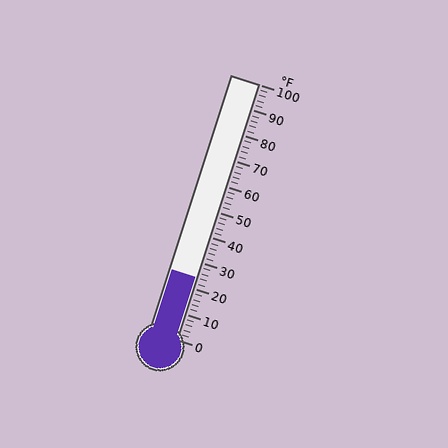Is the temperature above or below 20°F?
The temperature is above 20°F.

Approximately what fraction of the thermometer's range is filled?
The thermometer is filled to approximately 25% of its range.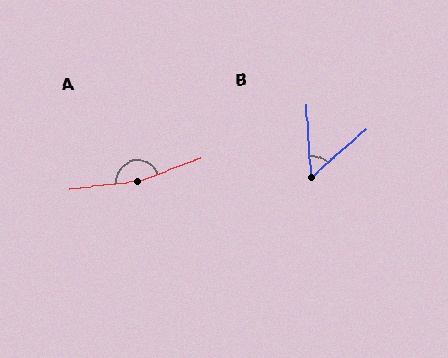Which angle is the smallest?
B, at approximately 53 degrees.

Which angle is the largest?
A, at approximately 166 degrees.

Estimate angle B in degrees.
Approximately 53 degrees.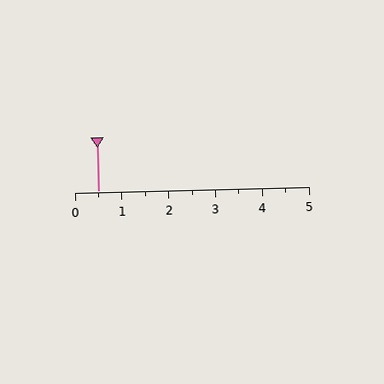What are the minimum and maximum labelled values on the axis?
The axis runs from 0 to 5.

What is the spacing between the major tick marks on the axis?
The major ticks are spaced 1 apart.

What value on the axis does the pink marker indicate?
The marker indicates approximately 0.5.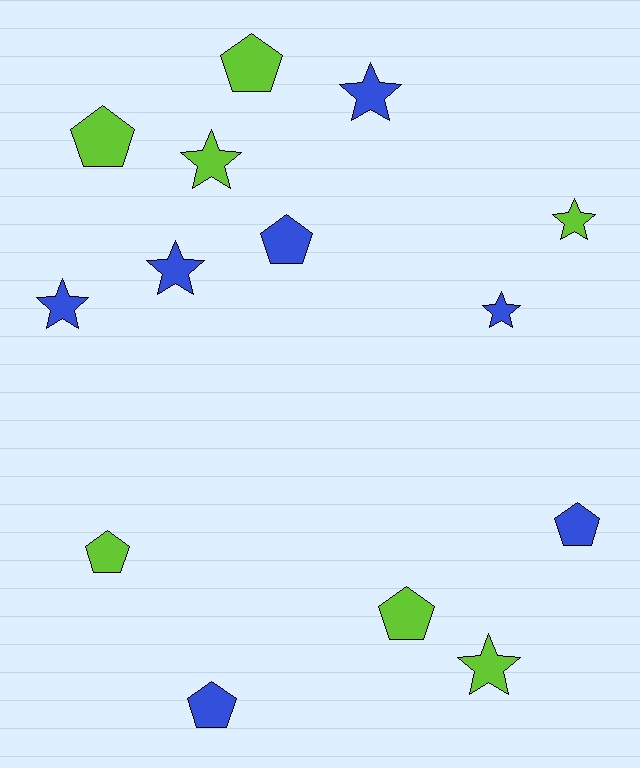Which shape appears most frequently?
Pentagon, with 7 objects.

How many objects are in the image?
There are 14 objects.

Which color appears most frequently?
Lime, with 7 objects.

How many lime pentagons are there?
There are 4 lime pentagons.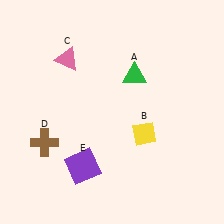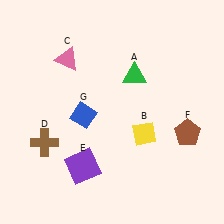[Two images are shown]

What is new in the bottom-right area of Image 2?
A brown pentagon (F) was added in the bottom-right area of Image 2.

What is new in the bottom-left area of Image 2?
A blue diamond (G) was added in the bottom-left area of Image 2.